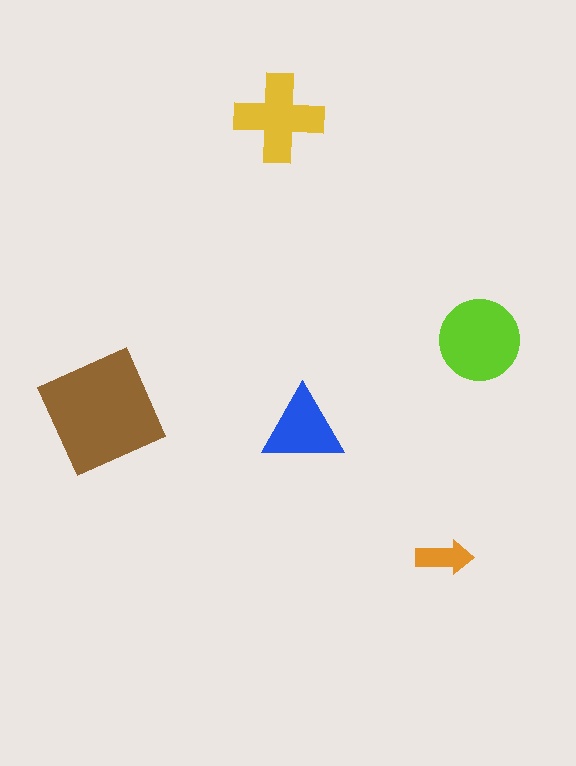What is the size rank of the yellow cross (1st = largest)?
3rd.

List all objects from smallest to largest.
The orange arrow, the blue triangle, the yellow cross, the lime circle, the brown square.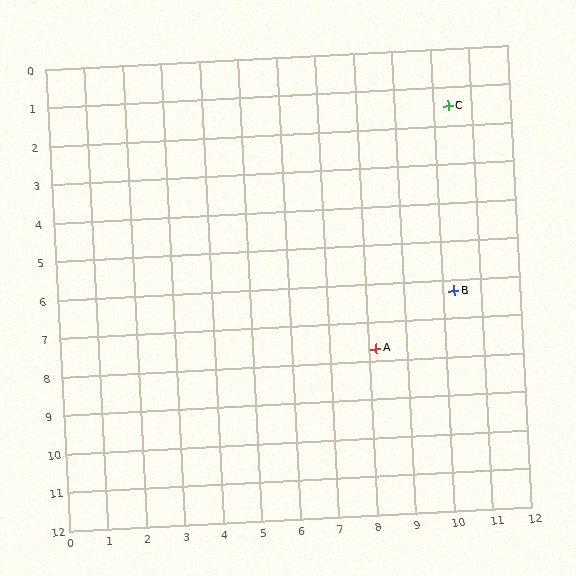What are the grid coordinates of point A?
Point A is at approximately (8.2, 7.7).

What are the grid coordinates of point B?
Point B is at approximately (10.3, 6.3).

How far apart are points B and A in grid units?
Points B and A are about 2.5 grid units apart.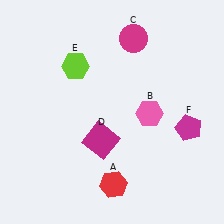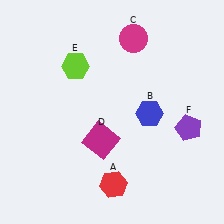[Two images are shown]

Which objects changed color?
B changed from pink to blue. F changed from magenta to purple.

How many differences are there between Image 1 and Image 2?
There are 2 differences between the two images.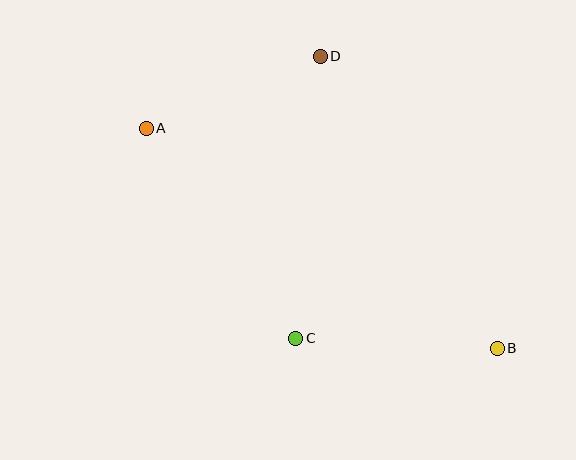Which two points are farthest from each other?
Points A and B are farthest from each other.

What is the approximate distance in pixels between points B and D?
The distance between B and D is approximately 342 pixels.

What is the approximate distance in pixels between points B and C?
The distance between B and C is approximately 202 pixels.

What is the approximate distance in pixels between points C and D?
The distance between C and D is approximately 283 pixels.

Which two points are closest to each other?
Points A and D are closest to each other.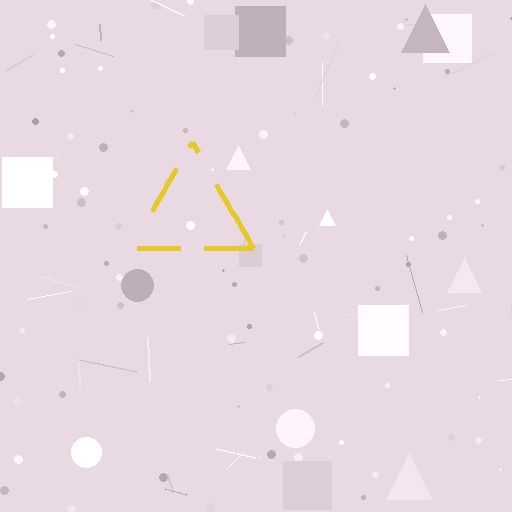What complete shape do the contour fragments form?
The contour fragments form a triangle.